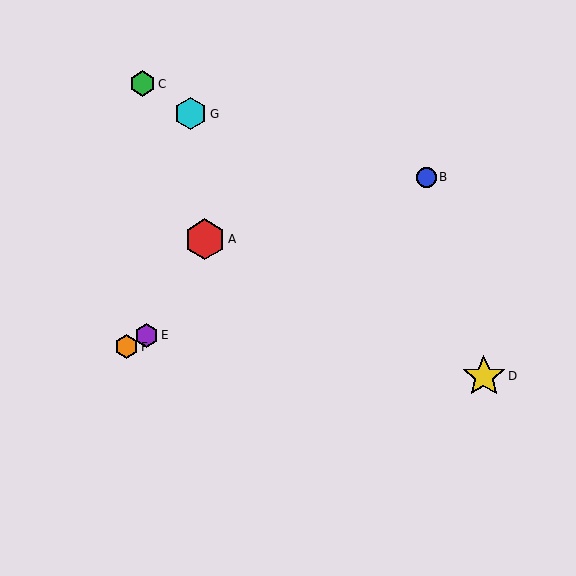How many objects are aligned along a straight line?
3 objects (B, E, F) are aligned along a straight line.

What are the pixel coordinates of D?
Object D is at (484, 377).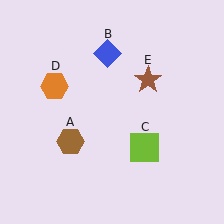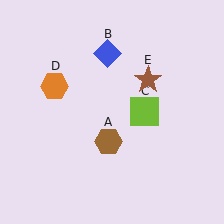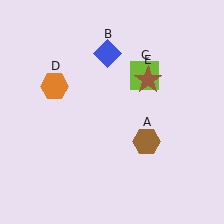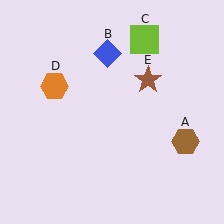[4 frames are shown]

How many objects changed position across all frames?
2 objects changed position: brown hexagon (object A), lime square (object C).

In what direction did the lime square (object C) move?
The lime square (object C) moved up.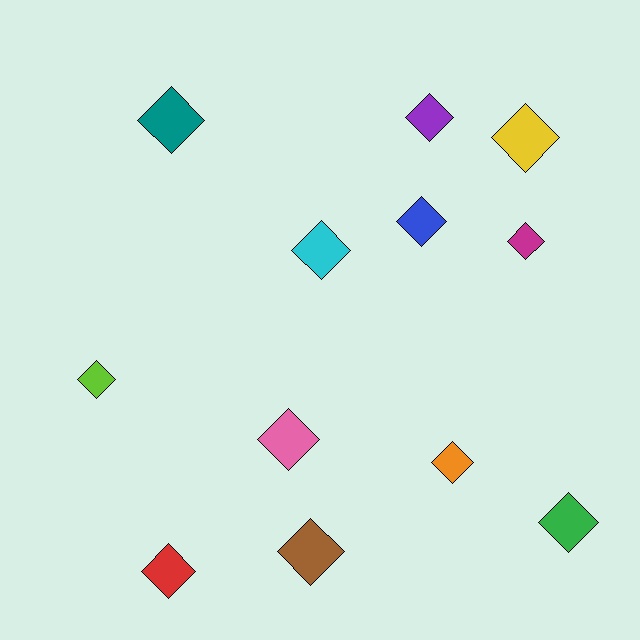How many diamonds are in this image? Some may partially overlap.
There are 12 diamonds.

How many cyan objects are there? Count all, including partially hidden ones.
There is 1 cyan object.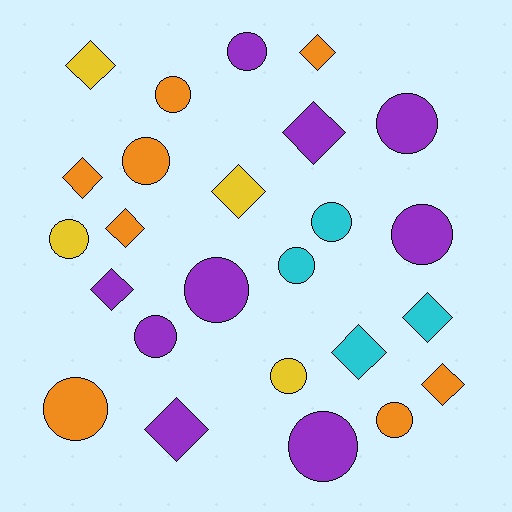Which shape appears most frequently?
Circle, with 14 objects.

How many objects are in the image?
There are 25 objects.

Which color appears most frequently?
Purple, with 9 objects.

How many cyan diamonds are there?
There are 2 cyan diamonds.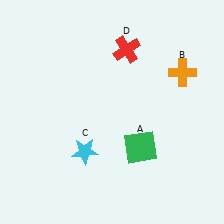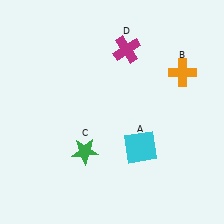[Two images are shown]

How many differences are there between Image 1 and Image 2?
There are 3 differences between the two images.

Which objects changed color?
A changed from green to cyan. C changed from cyan to green. D changed from red to magenta.